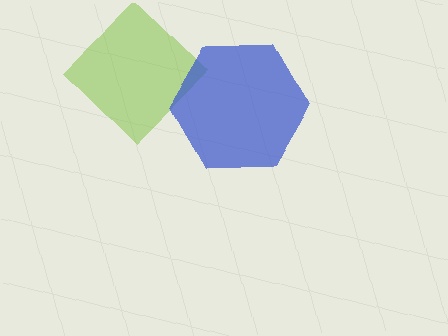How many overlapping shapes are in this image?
There are 2 overlapping shapes in the image.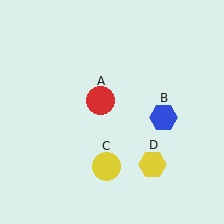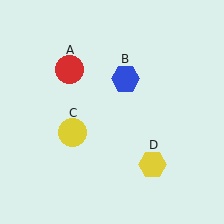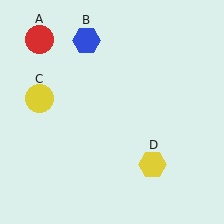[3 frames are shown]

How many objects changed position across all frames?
3 objects changed position: red circle (object A), blue hexagon (object B), yellow circle (object C).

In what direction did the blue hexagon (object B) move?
The blue hexagon (object B) moved up and to the left.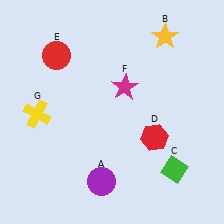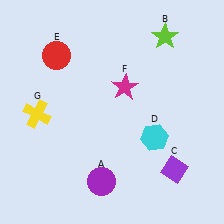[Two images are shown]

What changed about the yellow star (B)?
In Image 1, B is yellow. In Image 2, it changed to lime.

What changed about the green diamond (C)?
In Image 1, C is green. In Image 2, it changed to purple.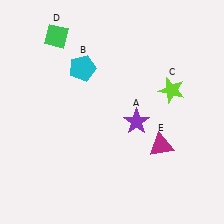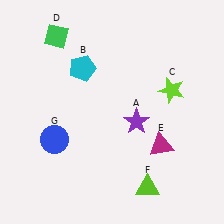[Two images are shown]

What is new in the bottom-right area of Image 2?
A lime triangle (F) was added in the bottom-right area of Image 2.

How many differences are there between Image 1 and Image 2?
There are 2 differences between the two images.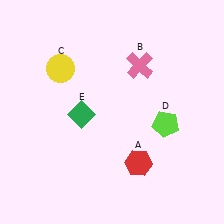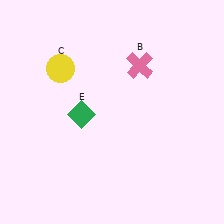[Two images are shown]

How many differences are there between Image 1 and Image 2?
There are 2 differences between the two images.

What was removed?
The lime pentagon (D), the red hexagon (A) were removed in Image 2.